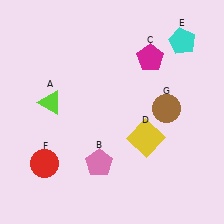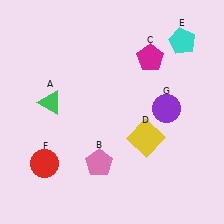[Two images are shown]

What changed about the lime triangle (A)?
In Image 1, A is lime. In Image 2, it changed to green.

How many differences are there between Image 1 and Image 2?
There are 2 differences between the two images.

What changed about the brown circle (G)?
In Image 1, G is brown. In Image 2, it changed to purple.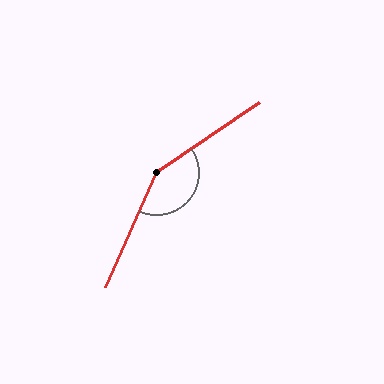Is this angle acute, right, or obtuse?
It is obtuse.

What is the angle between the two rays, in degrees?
Approximately 148 degrees.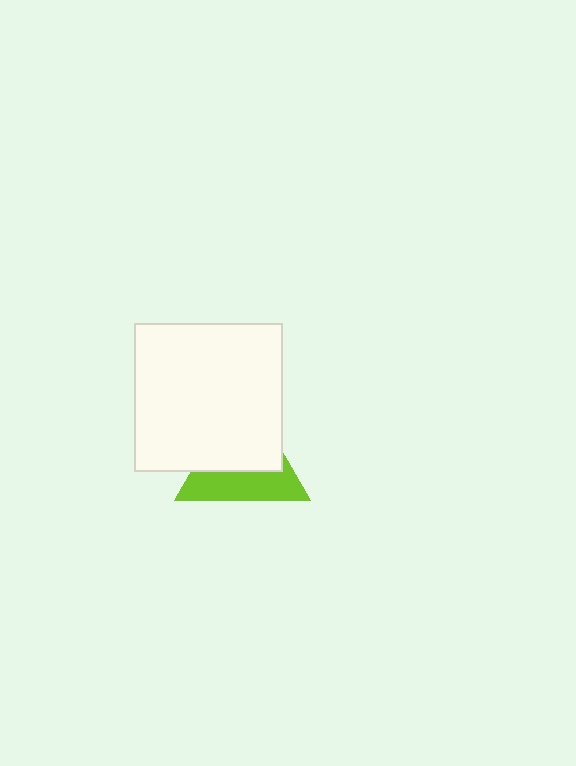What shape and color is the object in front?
The object in front is a white square.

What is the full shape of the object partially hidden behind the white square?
The partially hidden object is a lime triangle.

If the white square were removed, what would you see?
You would see the complete lime triangle.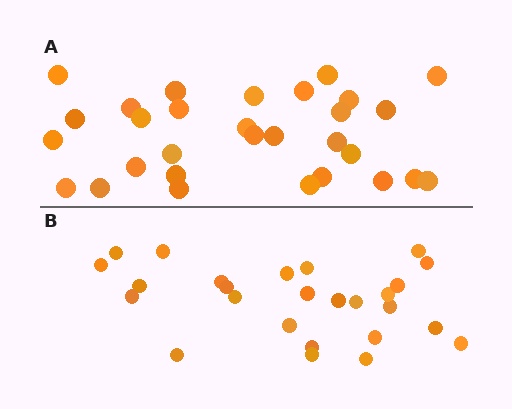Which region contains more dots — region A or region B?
Region A (the top region) has more dots.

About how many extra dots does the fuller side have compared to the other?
Region A has about 4 more dots than region B.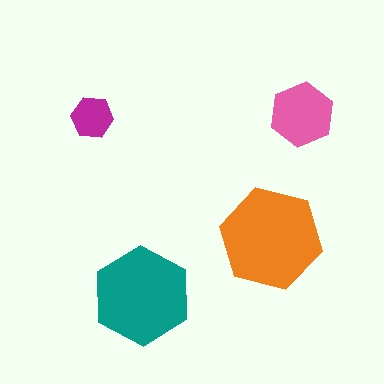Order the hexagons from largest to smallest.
the orange one, the teal one, the pink one, the magenta one.